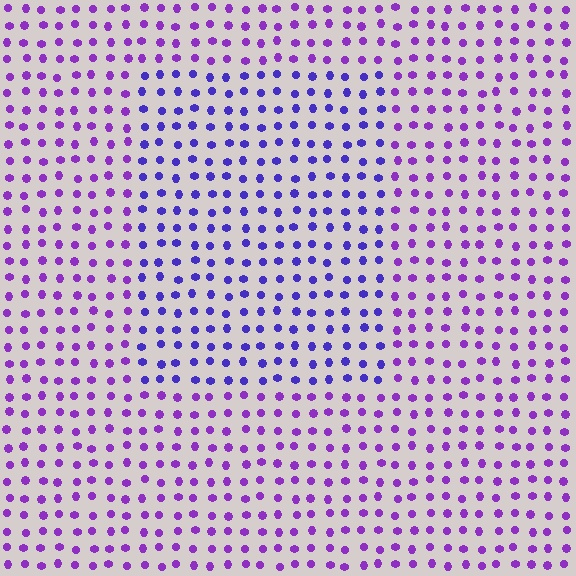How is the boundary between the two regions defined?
The boundary is defined purely by a slight shift in hue (about 30 degrees). Spacing, size, and orientation are identical on both sides.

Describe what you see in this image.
The image is filled with small purple elements in a uniform arrangement. A rectangle-shaped region is visible where the elements are tinted to a slightly different hue, forming a subtle color boundary.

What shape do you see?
I see a rectangle.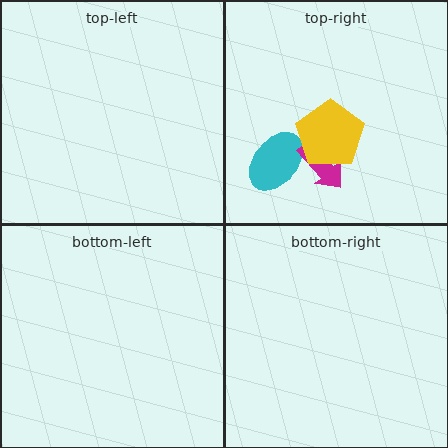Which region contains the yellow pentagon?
The top-right region.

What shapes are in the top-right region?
The cyan ellipse, the magenta arrow, the yellow pentagon.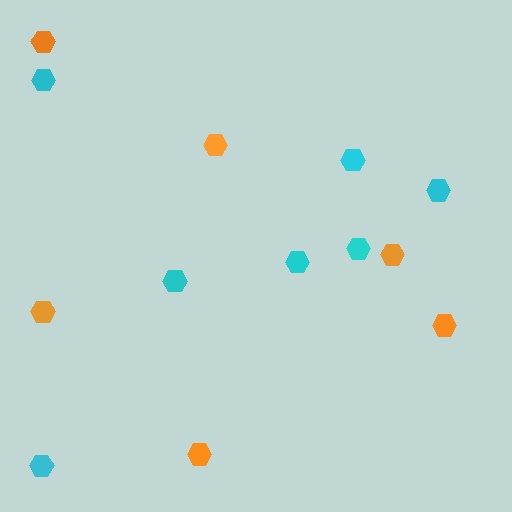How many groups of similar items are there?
There are 2 groups: one group of orange hexagons (6) and one group of cyan hexagons (7).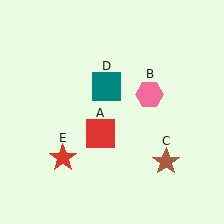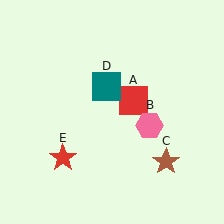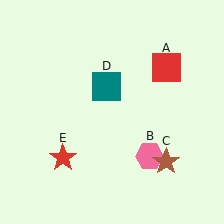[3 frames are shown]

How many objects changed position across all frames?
2 objects changed position: red square (object A), pink hexagon (object B).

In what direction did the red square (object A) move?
The red square (object A) moved up and to the right.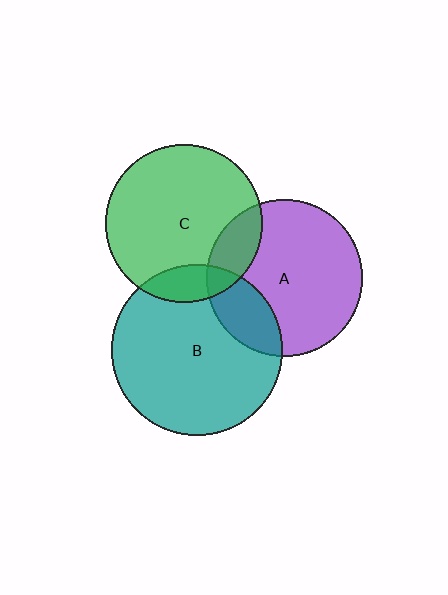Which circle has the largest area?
Circle B (teal).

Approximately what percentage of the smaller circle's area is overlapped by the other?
Approximately 15%.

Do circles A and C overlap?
Yes.